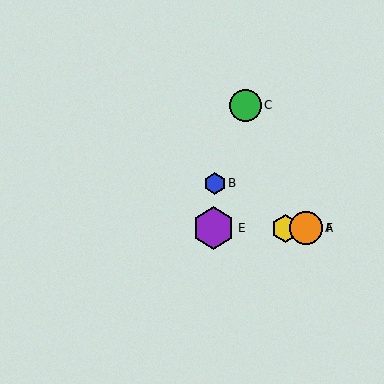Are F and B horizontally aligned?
No, F is at y≈228 and B is at y≈183.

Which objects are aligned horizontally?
Objects A, D, E, F are aligned horizontally.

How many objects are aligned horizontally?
4 objects (A, D, E, F) are aligned horizontally.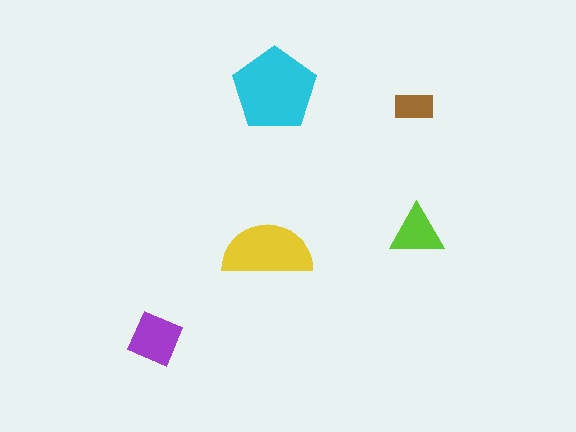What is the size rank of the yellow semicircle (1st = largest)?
2nd.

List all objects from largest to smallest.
The cyan pentagon, the yellow semicircle, the purple square, the lime triangle, the brown rectangle.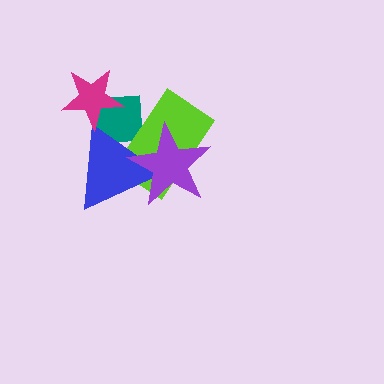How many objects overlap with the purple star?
2 objects overlap with the purple star.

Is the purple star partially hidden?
No, no other shape covers it.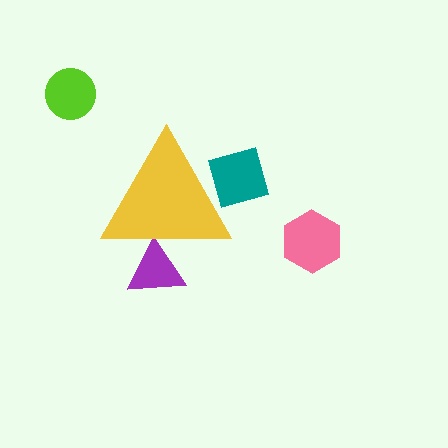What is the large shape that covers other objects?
A yellow triangle.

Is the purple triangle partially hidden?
Yes, the purple triangle is partially hidden behind the yellow triangle.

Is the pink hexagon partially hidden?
No, the pink hexagon is fully visible.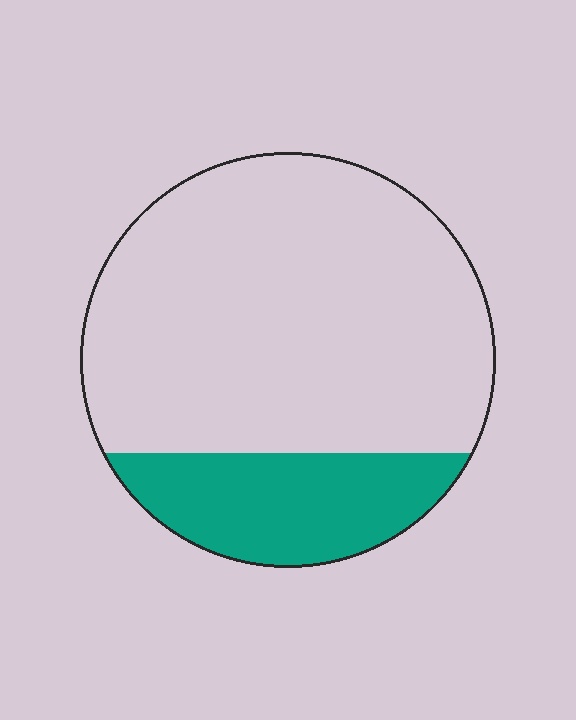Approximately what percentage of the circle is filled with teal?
Approximately 25%.